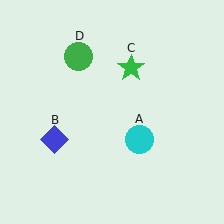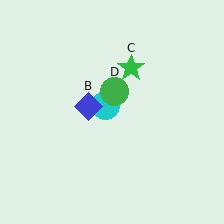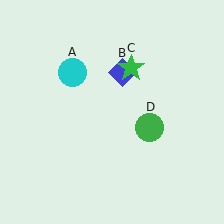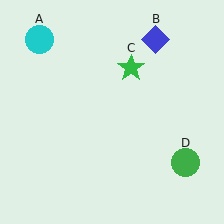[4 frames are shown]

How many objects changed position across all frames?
3 objects changed position: cyan circle (object A), blue diamond (object B), green circle (object D).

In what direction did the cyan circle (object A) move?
The cyan circle (object A) moved up and to the left.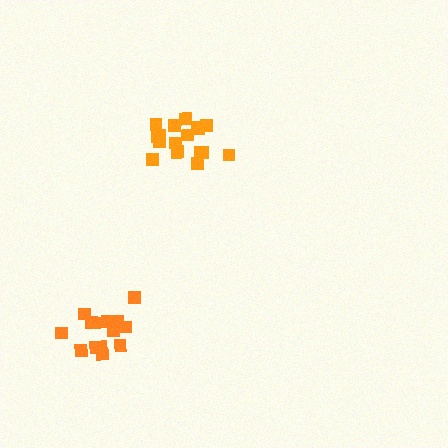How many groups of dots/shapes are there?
There are 2 groups.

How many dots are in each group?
Group 1: 17 dots, Group 2: 15 dots (32 total).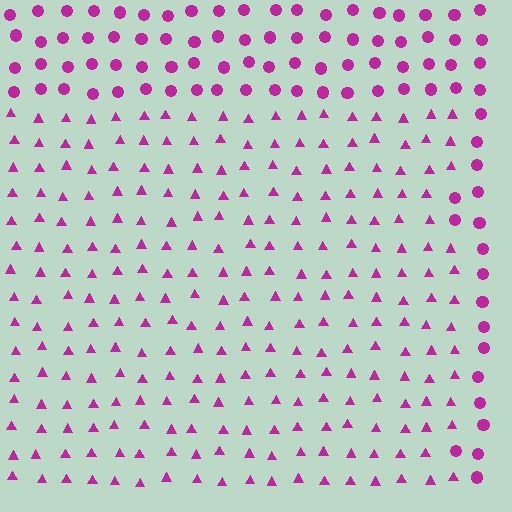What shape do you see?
I see a rectangle.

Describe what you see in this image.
The image is filled with small magenta elements arranged in a uniform grid. A rectangle-shaped region contains triangles, while the surrounding area contains circles. The boundary is defined purely by the change in element shape.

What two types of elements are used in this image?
The image uses triangles inside the rectangle region and circles outside it.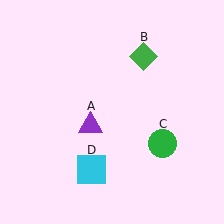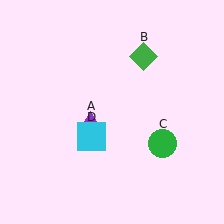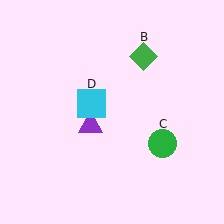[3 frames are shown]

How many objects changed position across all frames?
1 object changed position: cyan square (object D).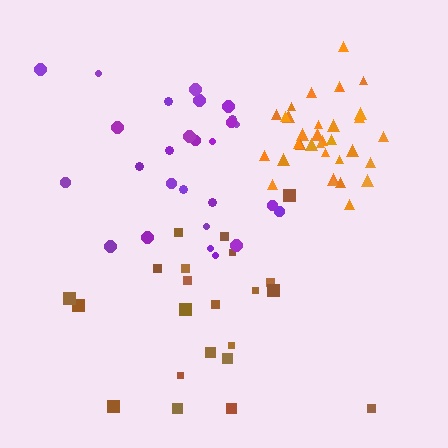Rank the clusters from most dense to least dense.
orange, purple, brown.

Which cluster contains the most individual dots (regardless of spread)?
Orange (34).